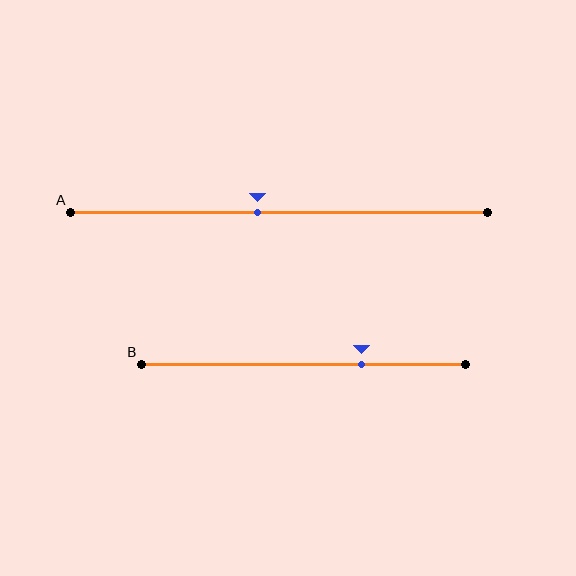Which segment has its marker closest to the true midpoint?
Segment A has its marker closest to the true midpoint.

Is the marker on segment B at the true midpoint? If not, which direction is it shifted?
No, the marker on segment B is shifted to the right by about 18% of the segment length.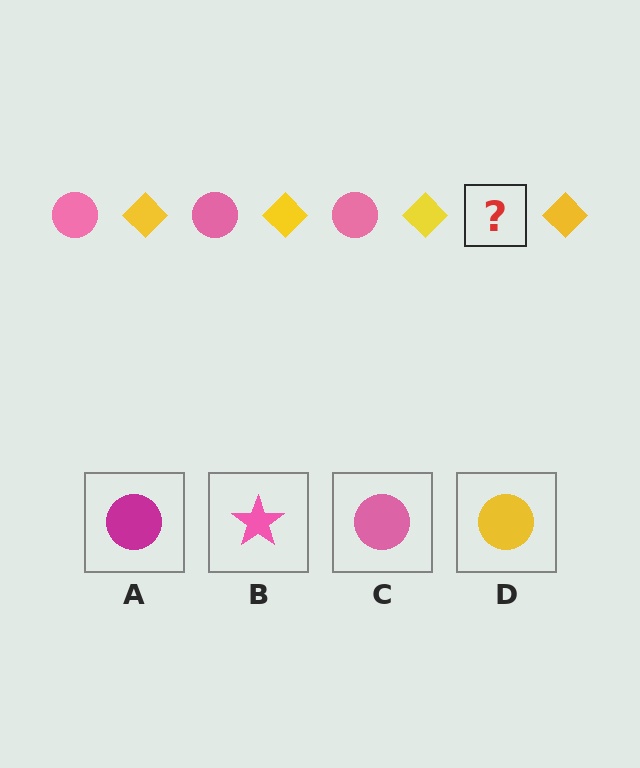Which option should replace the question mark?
Option C.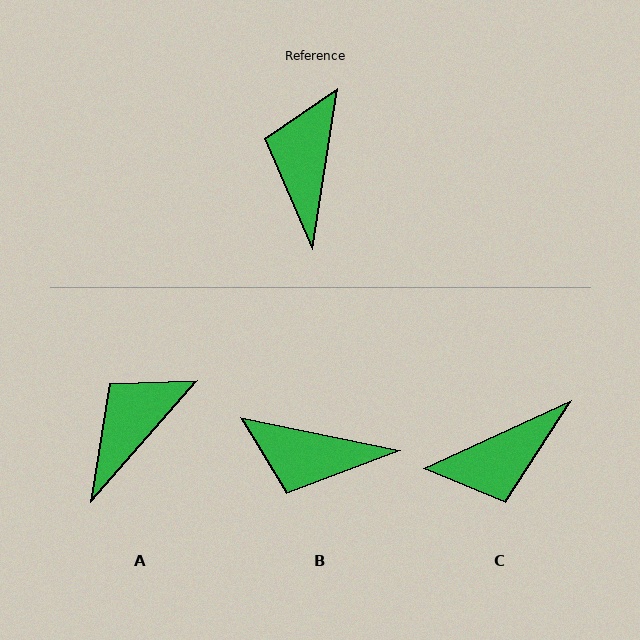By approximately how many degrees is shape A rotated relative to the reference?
Approximately 32 degrees clockwise.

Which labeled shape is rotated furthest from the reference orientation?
C, about 124 degrees away.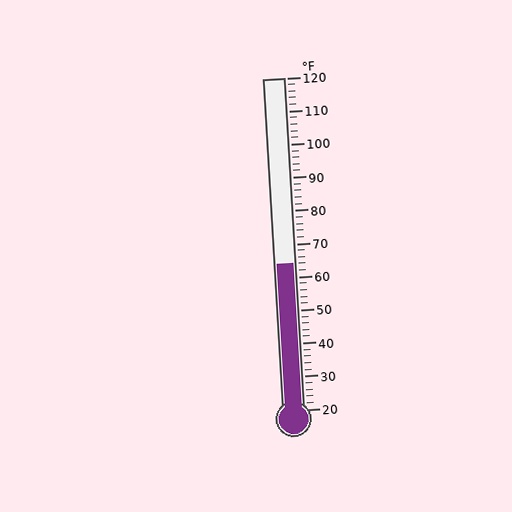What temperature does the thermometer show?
The thermometer shows approximately 64°F.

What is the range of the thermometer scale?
The thermometer scale ranges from 20°F to 120°F.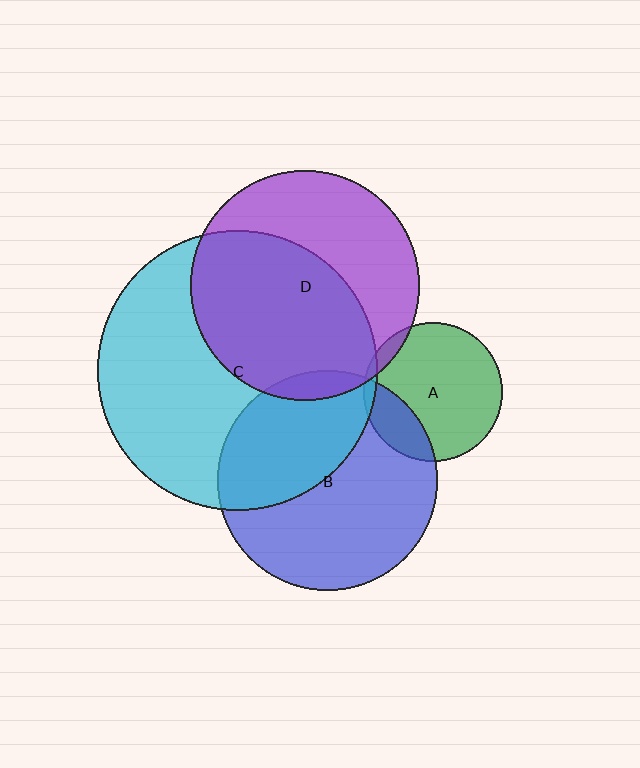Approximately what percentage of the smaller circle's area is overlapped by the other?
Approximately 5%.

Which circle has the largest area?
Circle C (cyan).